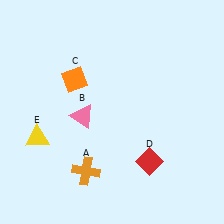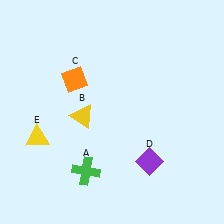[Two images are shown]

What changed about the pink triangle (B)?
In Image 1, B is pink. In Image 2, it changed to yellow.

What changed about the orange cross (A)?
In Image 1, A is orange. In Image 2, it changed to green.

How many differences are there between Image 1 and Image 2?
There are 3 differences between the two images.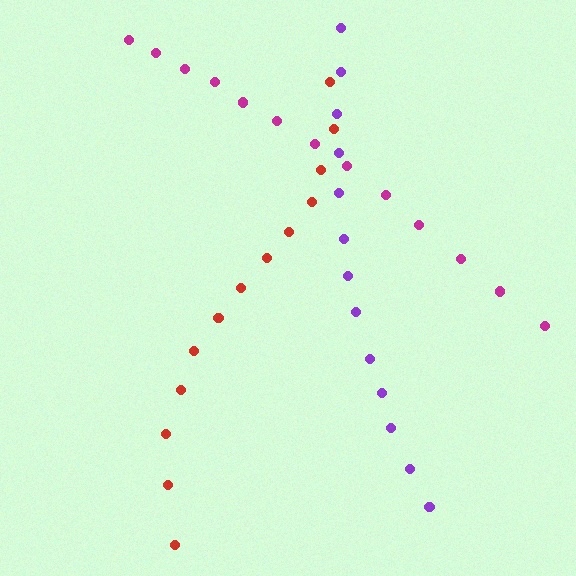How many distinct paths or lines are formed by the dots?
There are 3 distinct paths.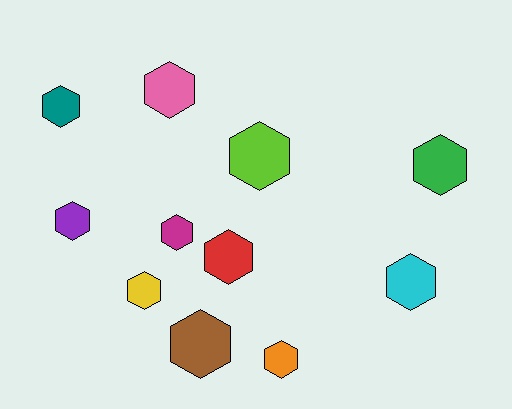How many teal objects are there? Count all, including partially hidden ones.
There is 1 teal object.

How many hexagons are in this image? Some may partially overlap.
There are 11 hexagons.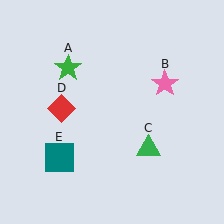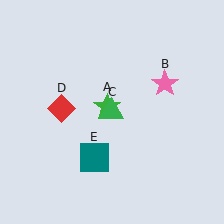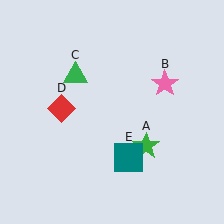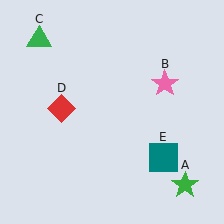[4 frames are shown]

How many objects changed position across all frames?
3 objects changed position: green star (object A), green triangle (object C), teal square (object E).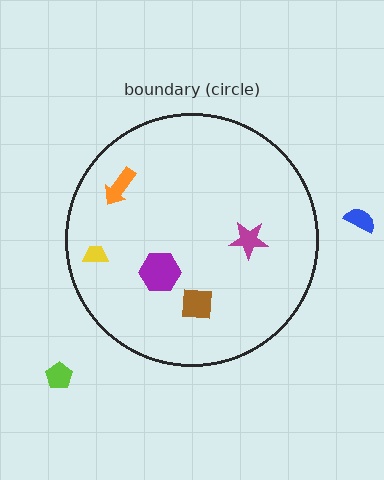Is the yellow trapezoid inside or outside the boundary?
Inside.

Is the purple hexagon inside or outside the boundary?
Inside.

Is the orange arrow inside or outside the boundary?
Inside.